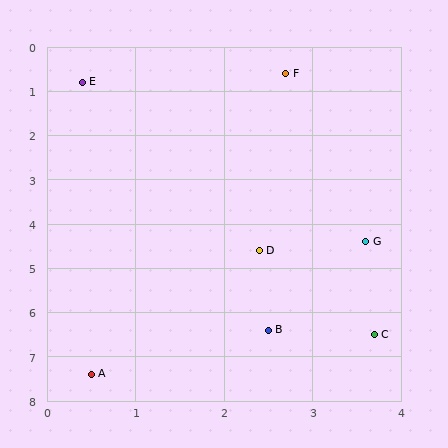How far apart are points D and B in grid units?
Points D and B are about 1.8 grid units apart.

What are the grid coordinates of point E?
Point E is at approximately (0.4, 0.8).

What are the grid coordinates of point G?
Point G is at approximately (3.6, 4.4).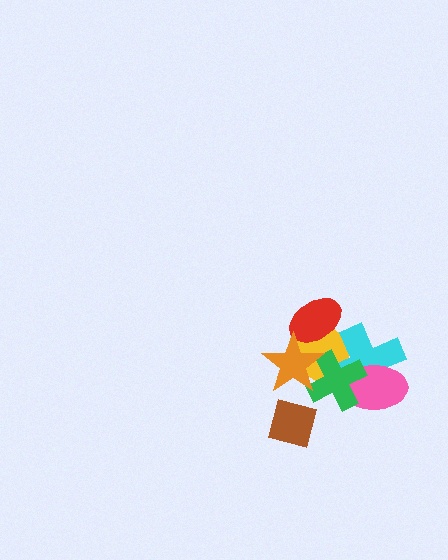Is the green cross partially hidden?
Yes, it is partially covered by another shape.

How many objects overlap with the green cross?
4 objects overlap with the green cross.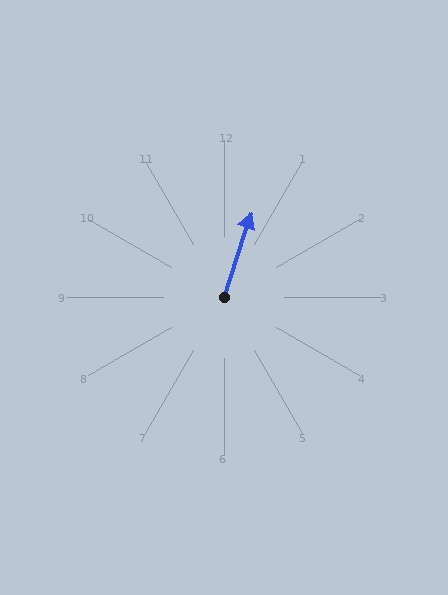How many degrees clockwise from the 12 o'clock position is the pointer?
Approximately 18 degrees.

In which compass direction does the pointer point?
North.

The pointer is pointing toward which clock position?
Roughly 1 o'clock.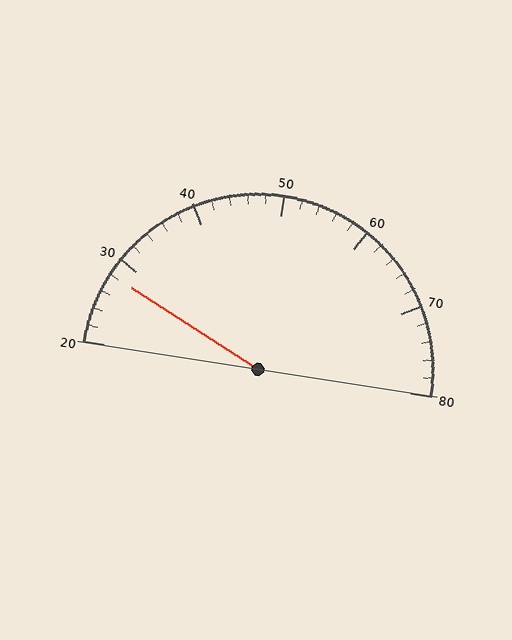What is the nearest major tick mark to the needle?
The nearest major tick mark is 30.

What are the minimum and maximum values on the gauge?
The gauge ranges from 20 to 80.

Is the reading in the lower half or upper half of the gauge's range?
The reading is in the lower half of the range (20 to 80).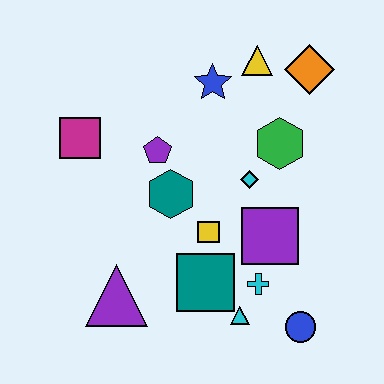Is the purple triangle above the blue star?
No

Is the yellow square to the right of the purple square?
No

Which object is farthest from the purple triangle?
The orange diamond is farthest from the purple triangle.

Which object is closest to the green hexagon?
The cyan diamond is closest to the green hexagon.